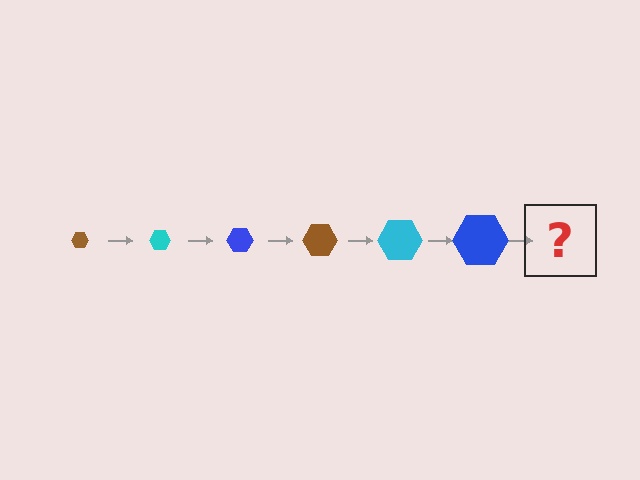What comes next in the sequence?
The next element should be a brown hexagon, larger than the previous one.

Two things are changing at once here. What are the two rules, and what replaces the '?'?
The two rules are that the hexagon grows larger each step and the color cycles through brown, cyan, and blue. The '?' should be a brown hexagon, larger than the previous one.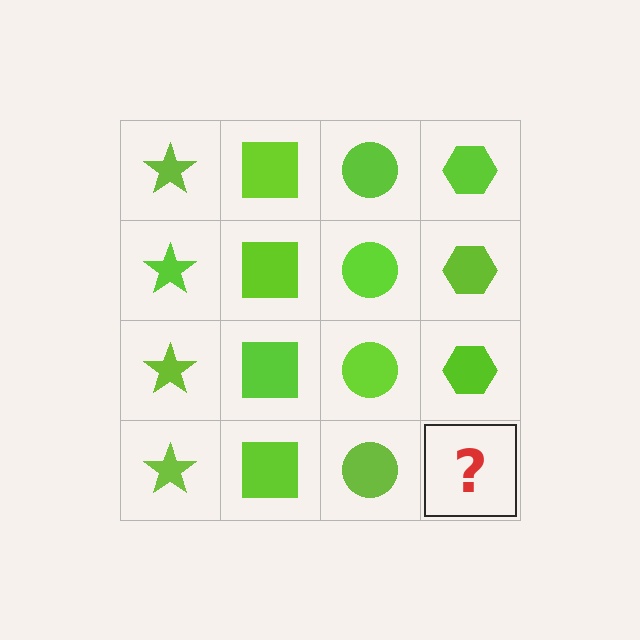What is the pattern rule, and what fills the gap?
The rule is that each column has a consistent shape. The gap should be filled with a lime hexagon.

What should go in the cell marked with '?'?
The missing cell should contain a lime hexagon.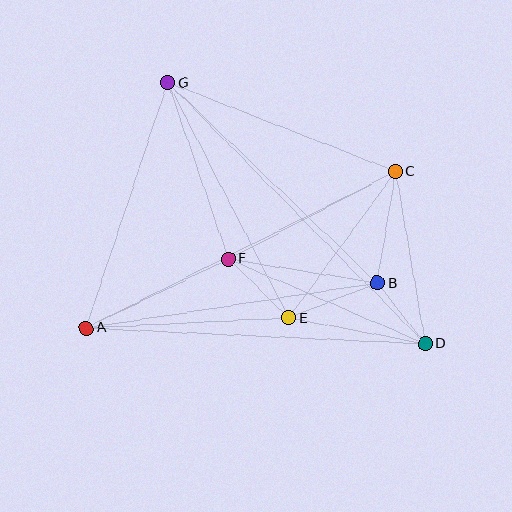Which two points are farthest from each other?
Points D and G are farthest from each other.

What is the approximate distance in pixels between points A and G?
The distance between A and G is approximately 258 pixels.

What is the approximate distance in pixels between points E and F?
The distance between E and F is approximately 85 pixels.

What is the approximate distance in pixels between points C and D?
The distance between C and D is approximately 175 pixels.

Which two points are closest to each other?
Points B and D are closest to each other.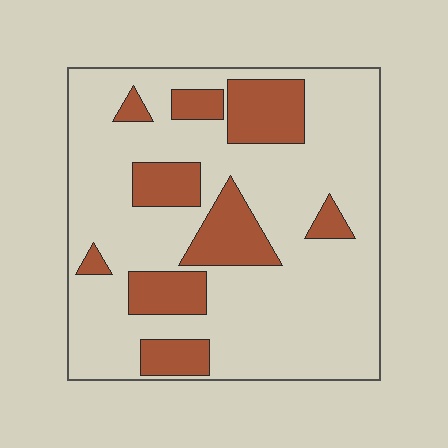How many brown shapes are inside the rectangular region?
9.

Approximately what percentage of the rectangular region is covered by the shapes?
Approximately 25%.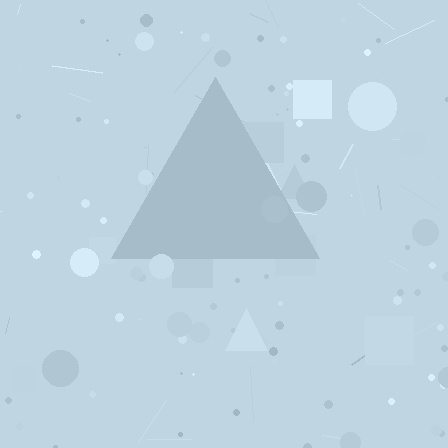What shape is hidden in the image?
A triangle is hidden in the image.